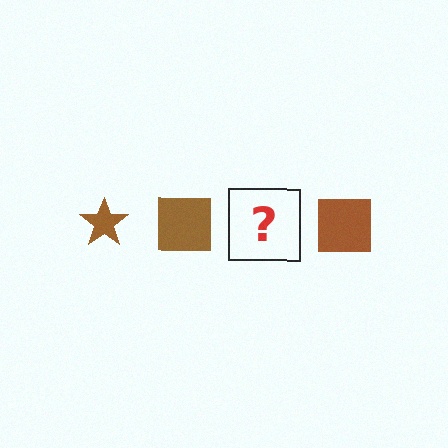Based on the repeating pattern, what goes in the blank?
The blank should be a brown star.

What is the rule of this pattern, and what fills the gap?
The rule is that the pattern cycles through star, square shapes in brown. The gap should be filled with a brown star.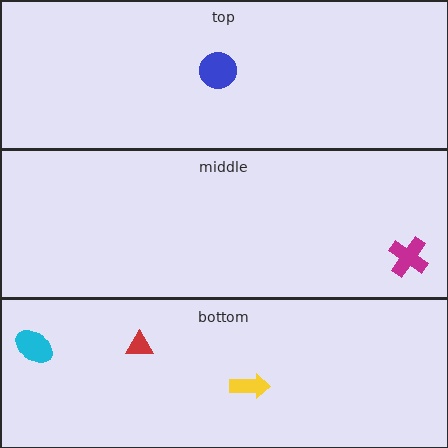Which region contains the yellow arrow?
The bottom region.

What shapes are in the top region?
The blue circle.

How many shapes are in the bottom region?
3.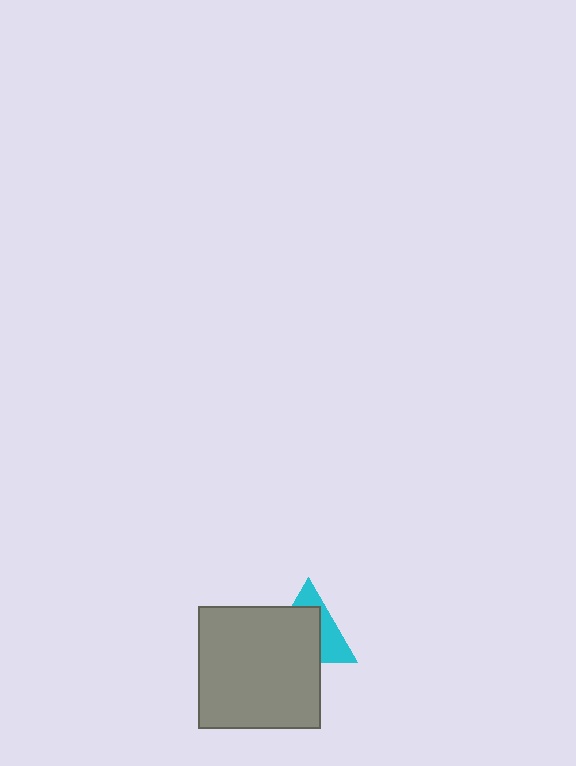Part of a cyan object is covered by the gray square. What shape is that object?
It is a triangle.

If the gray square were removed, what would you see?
You would see the complete cyan triangle.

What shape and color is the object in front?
The object in front is a gray square.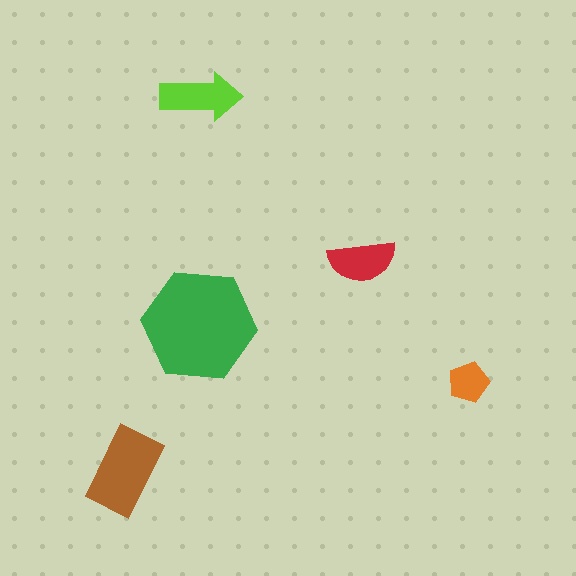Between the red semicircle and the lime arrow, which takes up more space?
The lime arrow.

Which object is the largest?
The green hexagon.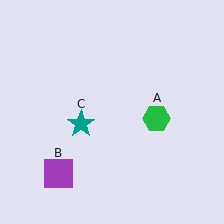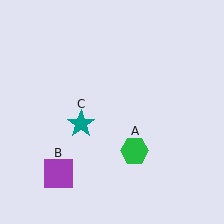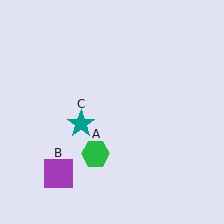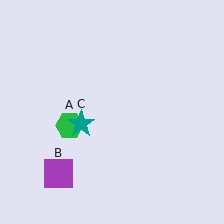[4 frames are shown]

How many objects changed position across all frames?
1 object changed position: green hexagon (object A).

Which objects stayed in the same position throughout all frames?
Purple square (object B) and teal star (object C) remained stationary.